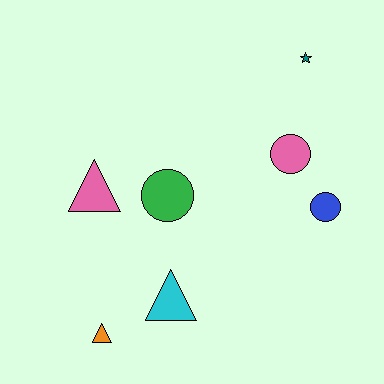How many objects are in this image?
There are 7 objects.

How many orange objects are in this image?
There is 1 orange object.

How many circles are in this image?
There are 3 circles.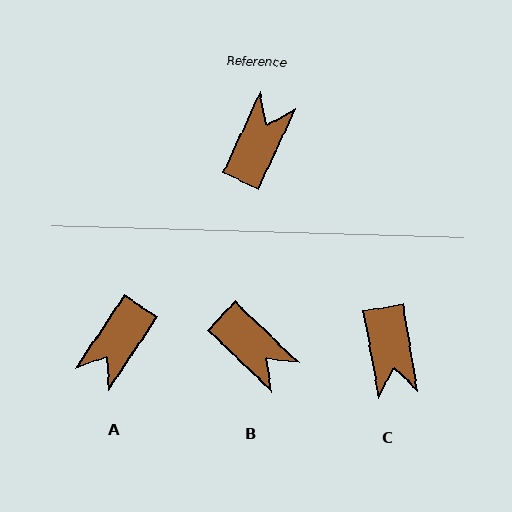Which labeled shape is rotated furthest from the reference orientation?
A, about 171 degrees away.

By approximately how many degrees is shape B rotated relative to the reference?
Approximately 109 degrees clockwise.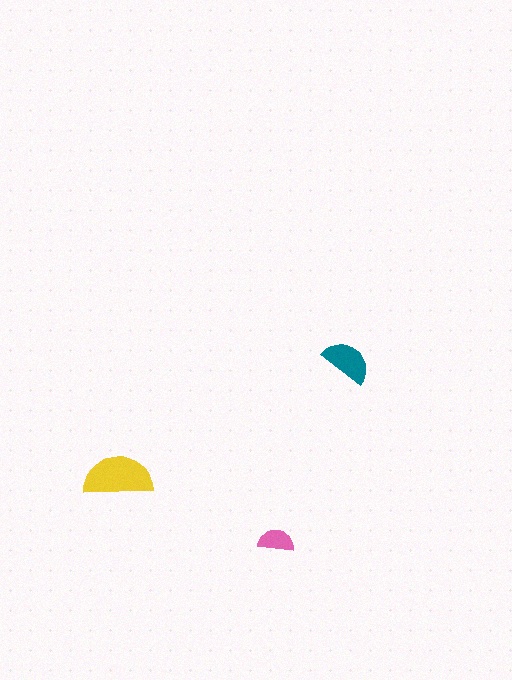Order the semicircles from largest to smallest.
the yellow one, the teal one, the pink one.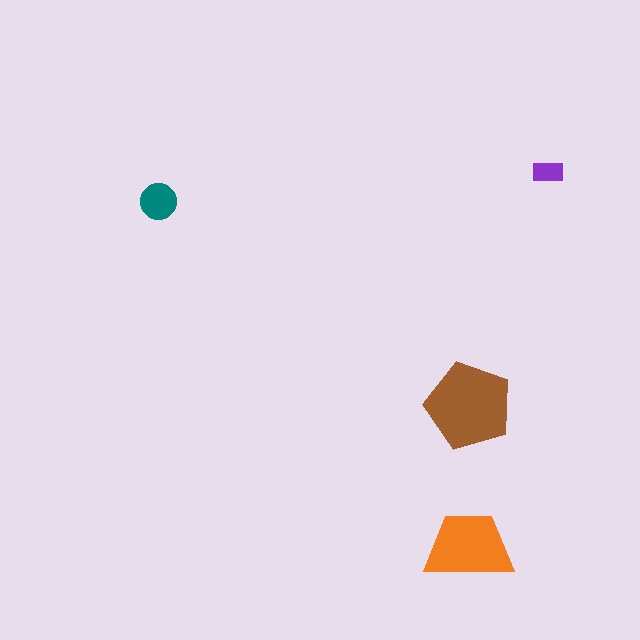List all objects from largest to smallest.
The brown pentagon, the orange trapezoid, the teal circle, the purple rectangle.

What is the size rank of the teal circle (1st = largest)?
3rd.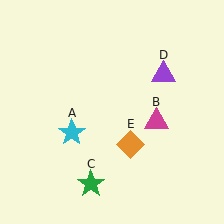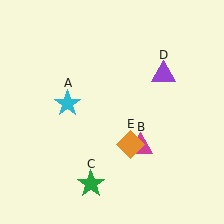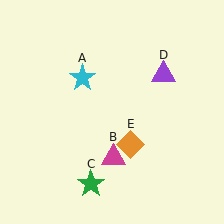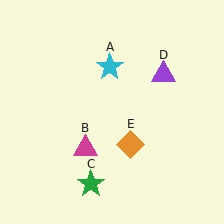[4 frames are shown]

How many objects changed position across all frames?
2 objects changed position: cyan star (object A), magenta triangle (object B).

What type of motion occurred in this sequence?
The cyan star (object A), magenta triangle (object B) rotated clockwise around the center of the scene.